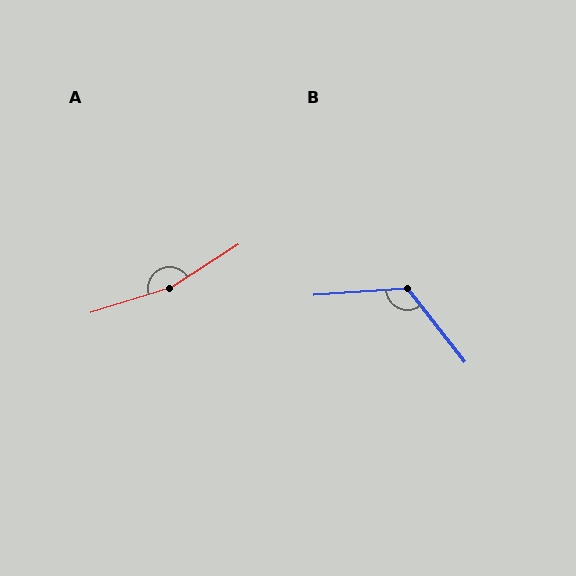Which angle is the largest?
A, at approximately 165 degrees.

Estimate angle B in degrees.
Approximately 125 degrees.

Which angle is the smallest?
B, at approximately 125 degrees.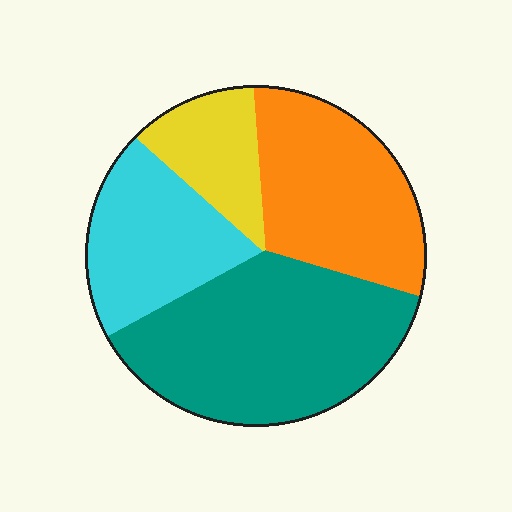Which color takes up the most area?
Teal, at roughly 40%.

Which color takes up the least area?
Yellow, at roughly 15%.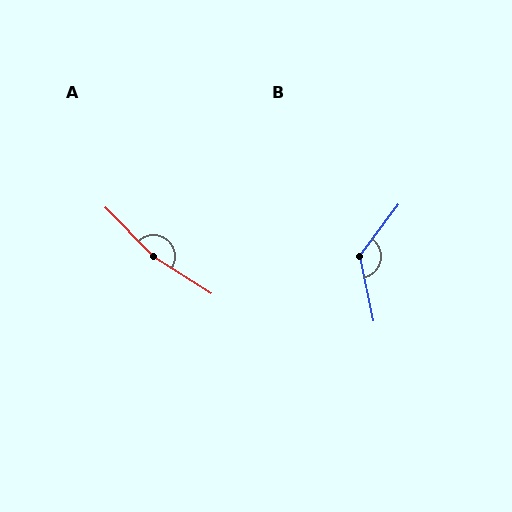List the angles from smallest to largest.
B (132°), A (167°).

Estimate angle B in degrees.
Approximately 132 degrees.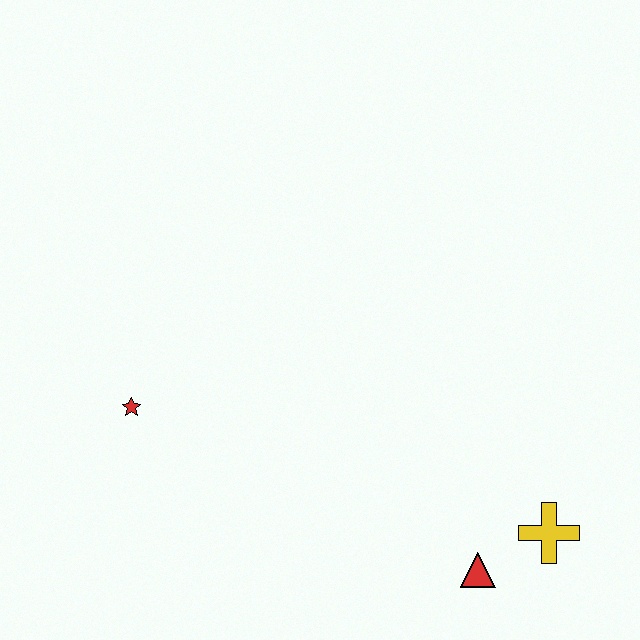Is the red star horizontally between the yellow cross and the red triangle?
No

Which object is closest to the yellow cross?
The red triangle is closest to the yellow cross.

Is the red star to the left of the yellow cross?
Yes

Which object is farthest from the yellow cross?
The red star is farthest from the yellow cross.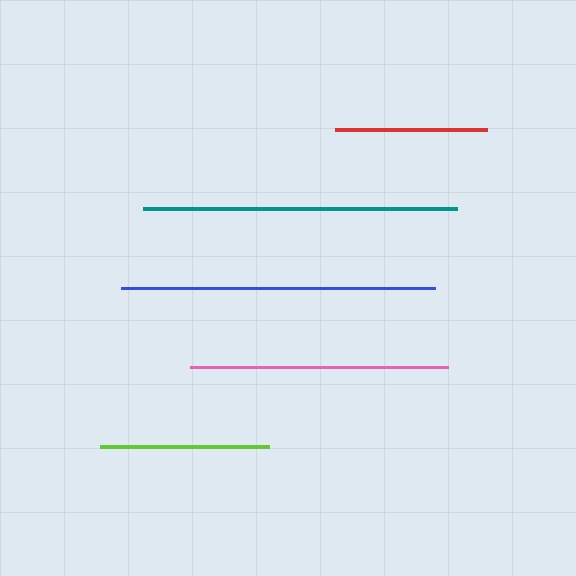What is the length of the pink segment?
The pink segment is approximately 259 pixels long.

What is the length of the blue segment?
The blue segment is approximately 314 pixels long.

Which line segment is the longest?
The blue line is the longest at approximately 314 pixels.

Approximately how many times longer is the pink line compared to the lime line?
The pink line is approximately 1.5 times the length of the lime line.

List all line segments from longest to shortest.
From longest to shortest: blue, teal, pink, lime, red.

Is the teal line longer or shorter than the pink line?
The teal line is longer than the pink line.